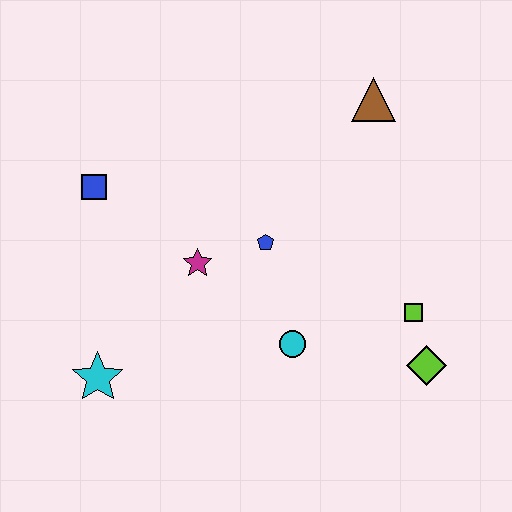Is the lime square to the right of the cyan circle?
Yes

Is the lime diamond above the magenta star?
No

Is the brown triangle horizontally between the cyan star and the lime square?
Yes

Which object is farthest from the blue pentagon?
The cyan star is farthest from the blue pentagon.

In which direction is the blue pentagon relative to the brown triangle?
The blue pentagon is below the brown triangle.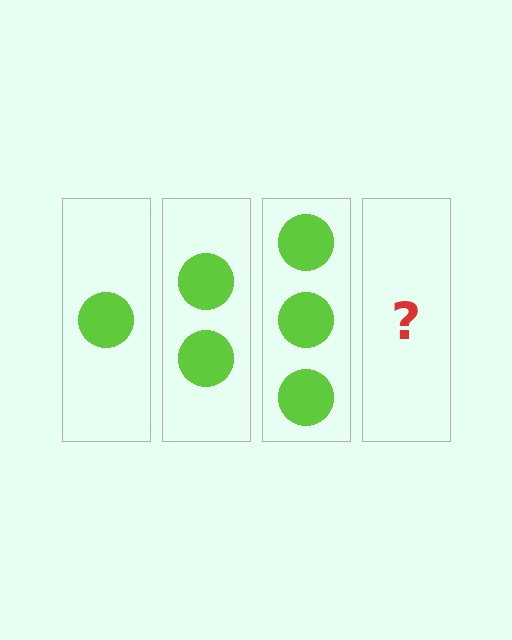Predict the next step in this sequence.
The next step is 4 circles.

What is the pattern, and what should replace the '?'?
The pattern is that each step adds one more circle. The '?' should be 4 circles.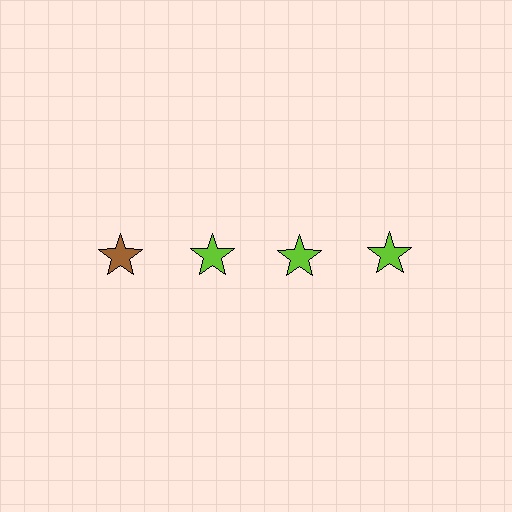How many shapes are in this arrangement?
There are 4 shapes arranged in a grid pattern.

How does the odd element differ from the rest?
It has a different color: brown instead of lime.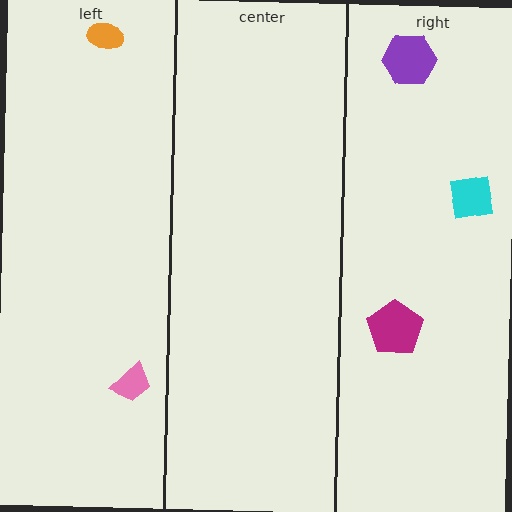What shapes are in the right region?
The purple hexagon, the cyan square, the magenta pentagon.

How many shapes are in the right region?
3.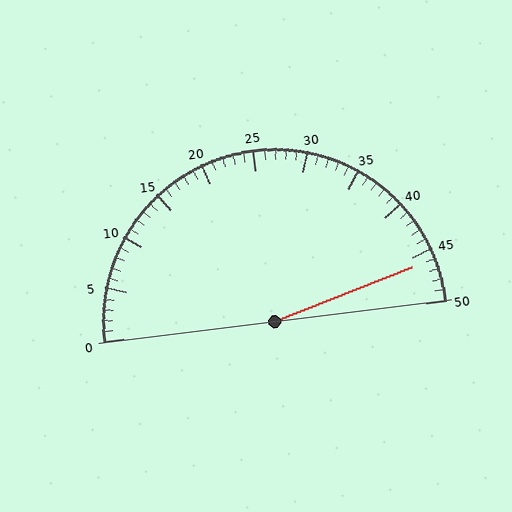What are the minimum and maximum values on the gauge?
The gauge ranges from 0 to 50.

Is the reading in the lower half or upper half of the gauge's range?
The reading is in the upper half of the range (0 to 50).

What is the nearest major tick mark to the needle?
The nearest major tick mark is 45.